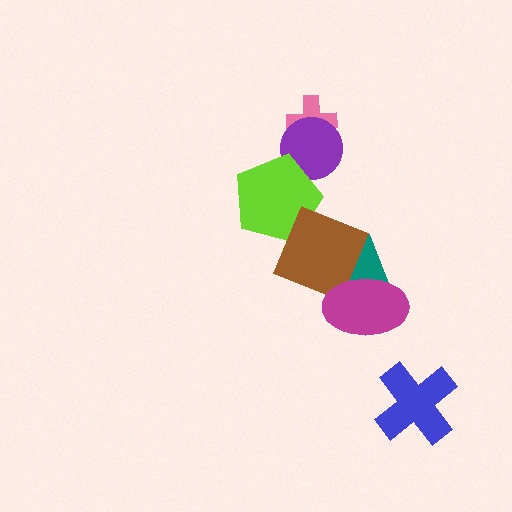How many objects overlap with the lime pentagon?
2 objects overlap with the lime pentagon.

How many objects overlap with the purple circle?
2 objects overlap with the purple circle.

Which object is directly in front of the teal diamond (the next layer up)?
The brown square is directly in front of the teal diamond.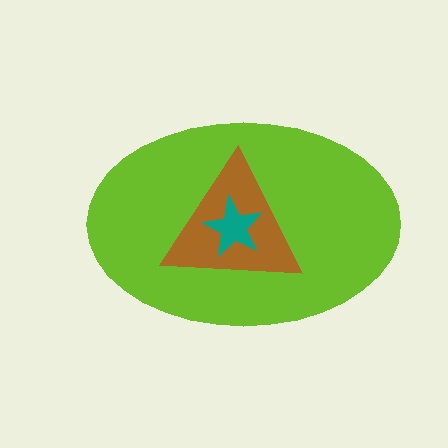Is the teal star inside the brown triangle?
Yes.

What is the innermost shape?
The teal star.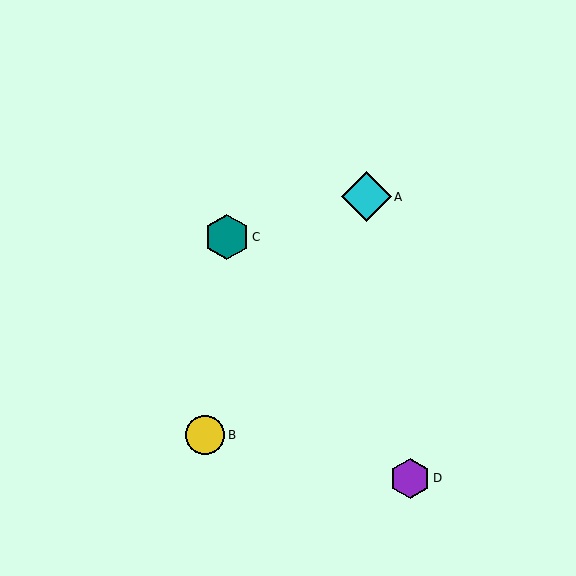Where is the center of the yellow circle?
The center of the yellow circle is at (205, 435).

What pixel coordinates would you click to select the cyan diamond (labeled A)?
Click at (366, 197) to select the cyan diamond A.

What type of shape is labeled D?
Shape D is a purple hexagon.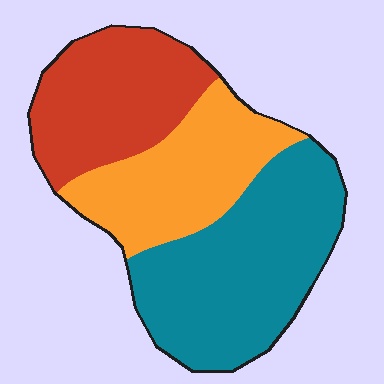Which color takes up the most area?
Teal, at roughly 45%.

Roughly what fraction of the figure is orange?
Orange covers around 30% of the figure.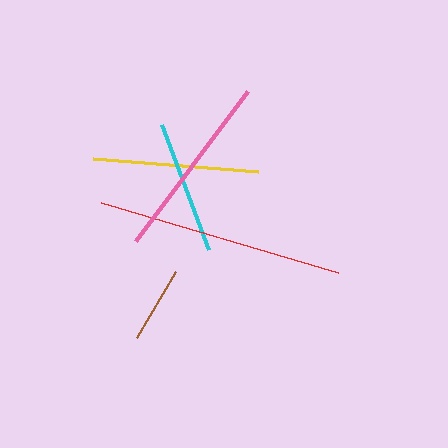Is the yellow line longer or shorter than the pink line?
The pink line is longer than the yellow line.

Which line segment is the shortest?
The brown line is the shortest at approximately 77 pixels.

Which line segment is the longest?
The red line is the longest at approximately 247 pixels.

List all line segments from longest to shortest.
From longest to shortest: red, pink, yellow, cyan, brown.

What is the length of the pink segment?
The pink segment is approximately 186 pixels long.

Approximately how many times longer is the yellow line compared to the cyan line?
The yellow line is approximately 1.2 times the length of the cyan line.